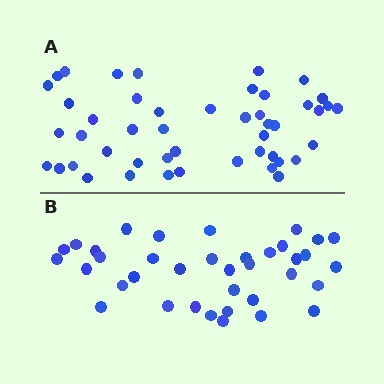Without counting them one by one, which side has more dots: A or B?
Region A (the top region) has more dots.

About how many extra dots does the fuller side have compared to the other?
Region A has roughly 10 or so more dots than region B.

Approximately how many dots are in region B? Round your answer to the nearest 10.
About 40 dots. (The exact count is 37, which rounds to 40.)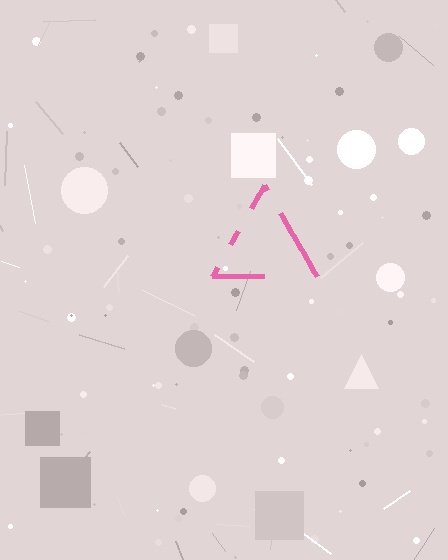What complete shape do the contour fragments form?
The contour fragments form a triangle.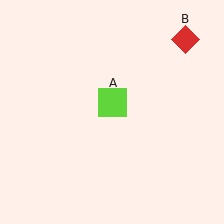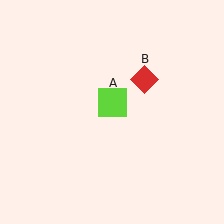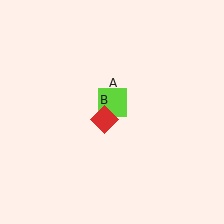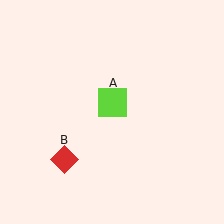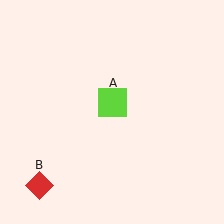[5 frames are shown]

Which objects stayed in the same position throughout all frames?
Lime square (object A) remained stationary.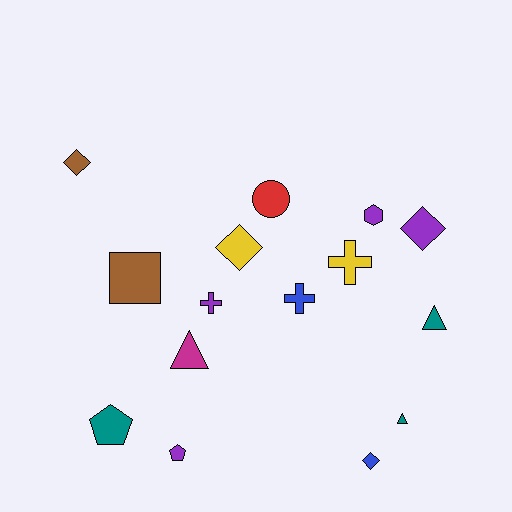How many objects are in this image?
There are 15 objects.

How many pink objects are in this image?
There are no pink objects.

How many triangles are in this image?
There are 3 triangles.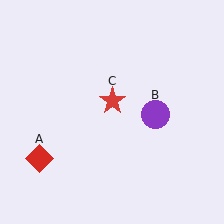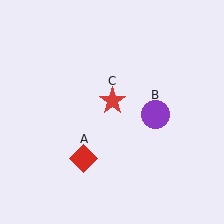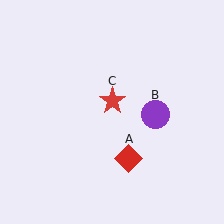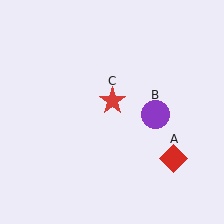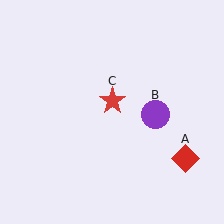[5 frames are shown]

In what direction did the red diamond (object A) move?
The red diamond (object A) moved right.